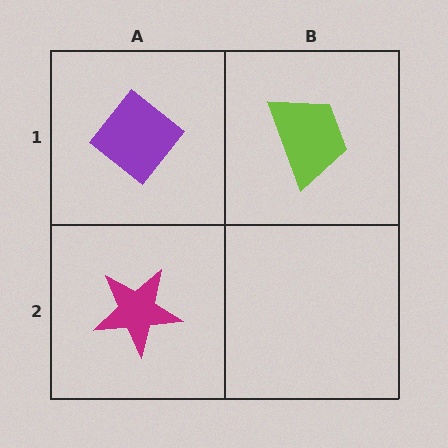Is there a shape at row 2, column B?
No, that cell is empty.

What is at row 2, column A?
A magenta star.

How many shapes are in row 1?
2 shapes.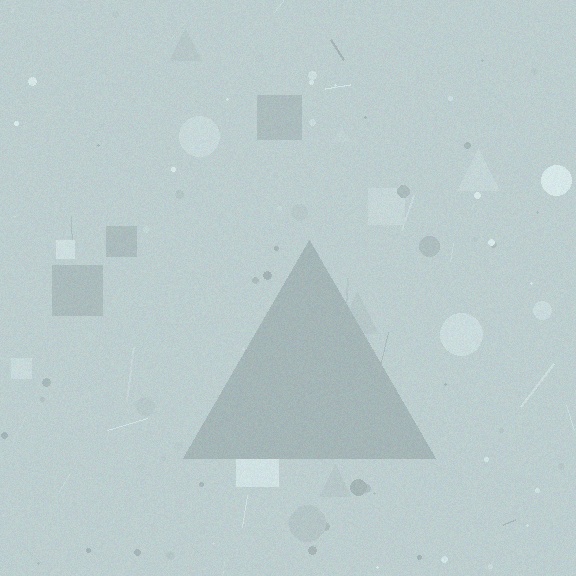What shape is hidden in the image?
A triangle is hidden in the image.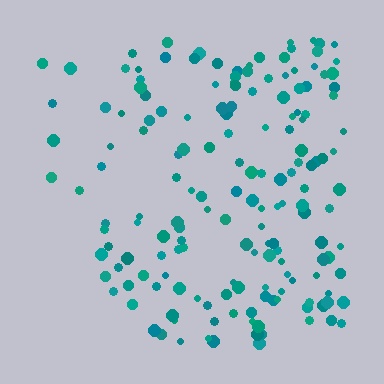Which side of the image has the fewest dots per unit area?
The left.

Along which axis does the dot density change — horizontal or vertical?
Horizontal.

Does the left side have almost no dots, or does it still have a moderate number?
Still a moderate number, just noticeably fewer than the right.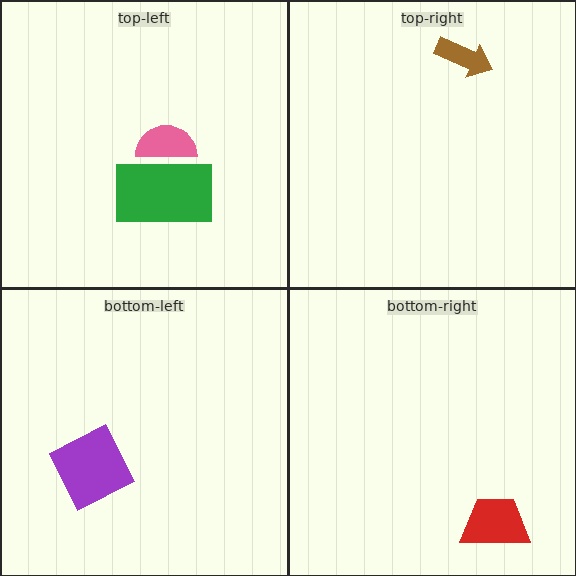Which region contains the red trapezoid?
The bottom-right region.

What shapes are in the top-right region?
The brown arrow.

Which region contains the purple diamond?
The bottom-left region.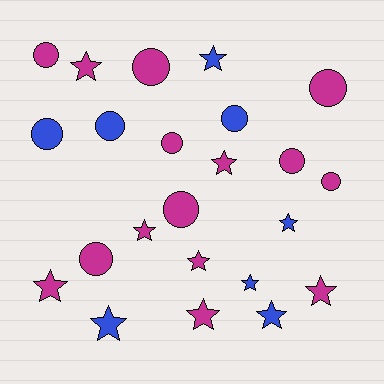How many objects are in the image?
There are 23 objects.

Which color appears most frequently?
Magenta, with 15 objects.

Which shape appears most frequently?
Star, with 12 objects.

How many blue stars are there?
There are 5 blue stars.